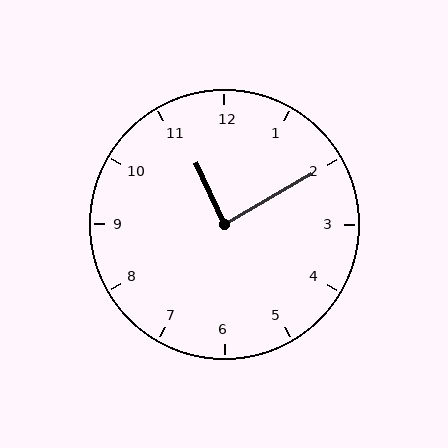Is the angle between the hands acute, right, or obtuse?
It is right.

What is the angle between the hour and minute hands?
Approximately 85 degrees.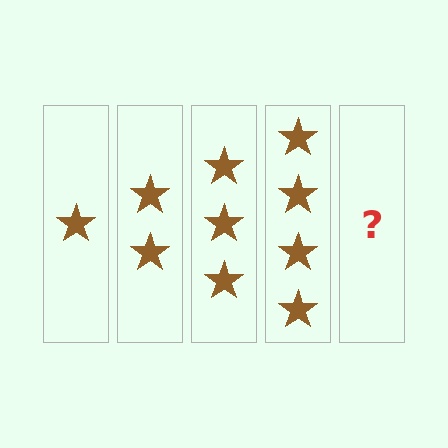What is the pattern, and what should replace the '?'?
The pattern is that each step adds one more star. The '?' should be 5 stars.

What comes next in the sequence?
The next element should be 5 stars.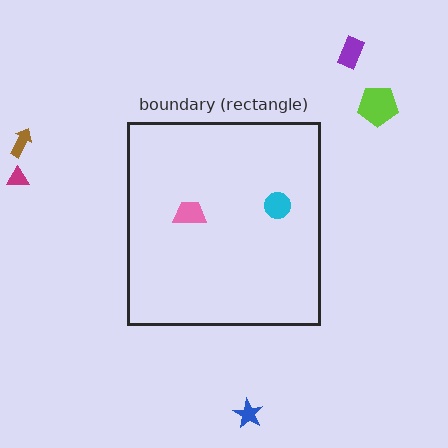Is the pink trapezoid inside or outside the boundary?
Inside.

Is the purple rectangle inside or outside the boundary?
Outside.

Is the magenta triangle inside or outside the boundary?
Outside.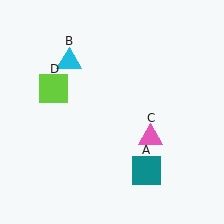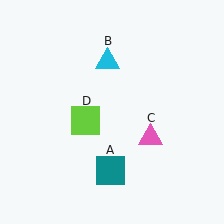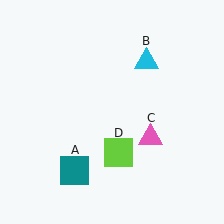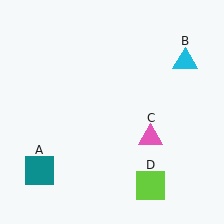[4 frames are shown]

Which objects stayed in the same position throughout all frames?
Pink triangle (object C) remained stationary.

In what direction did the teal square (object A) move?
The teal square (object A) moved left.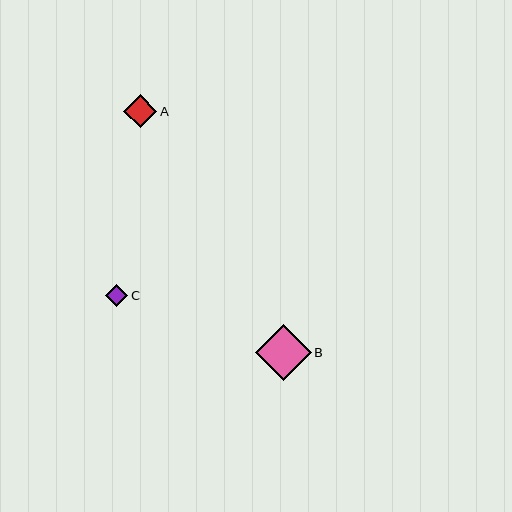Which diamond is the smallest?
Diamond C is the smallest with a size of approximately 22 pixels.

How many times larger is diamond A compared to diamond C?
Diamond A is approximately 1.5 times the size of diamond C.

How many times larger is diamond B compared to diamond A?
Diamond B is approximately 1.7 times the size of diamond A.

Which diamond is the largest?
Diamond B is the largest with a size of approximately 56 pixels.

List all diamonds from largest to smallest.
From largest to smallest: B, A, C.